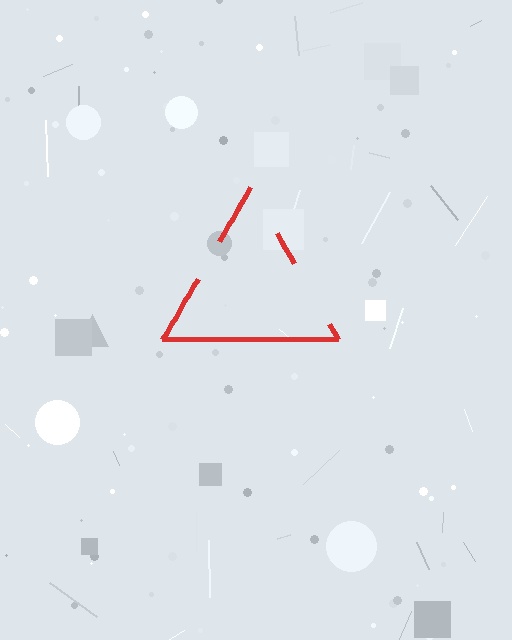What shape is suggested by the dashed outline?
The dashed outline suggests a triangle.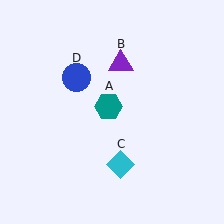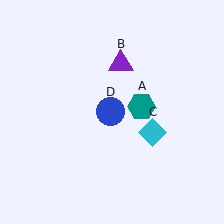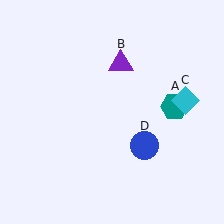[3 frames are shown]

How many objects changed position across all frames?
3 objects changed position: teal hexagon (object A), cyan diamond (object C), blue circle (object D).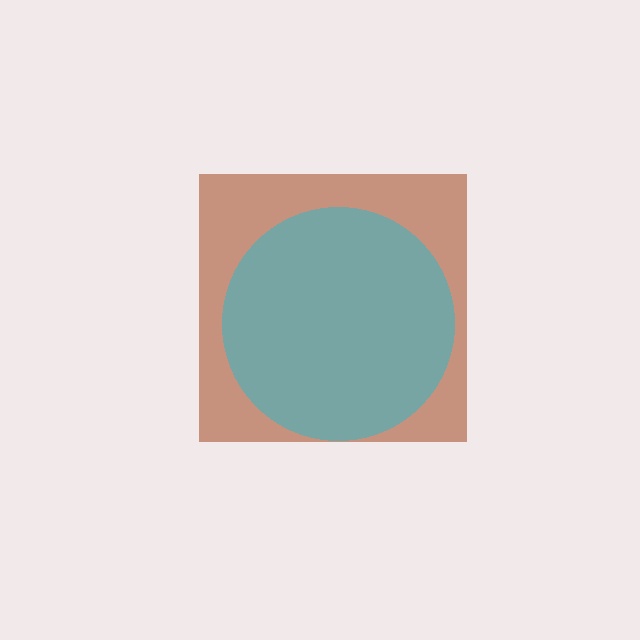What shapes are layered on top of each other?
The layered shapes are: a brown square, a cyan circle.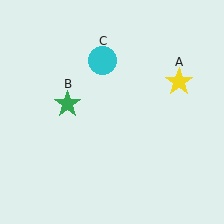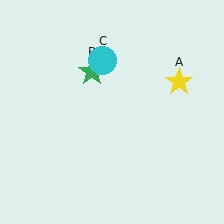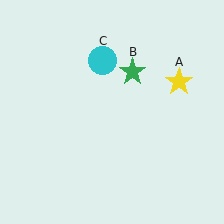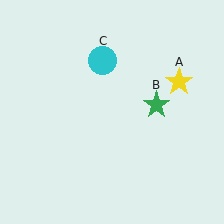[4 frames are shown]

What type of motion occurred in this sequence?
The green star (object B) rotated clockwise around the center of the scene.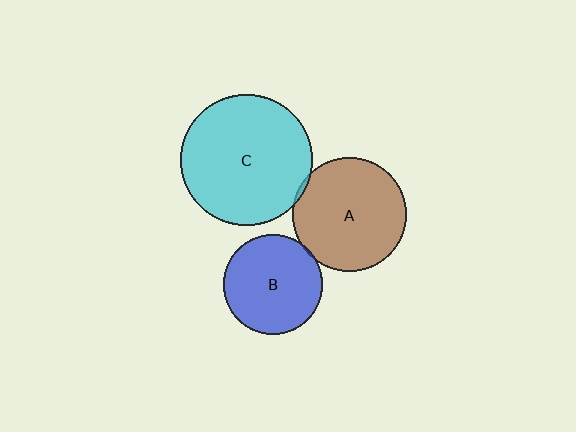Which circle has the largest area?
Circle C (cyan).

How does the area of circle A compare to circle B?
Approximately 1.3 times.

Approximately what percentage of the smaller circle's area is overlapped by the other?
Approximately 5%.